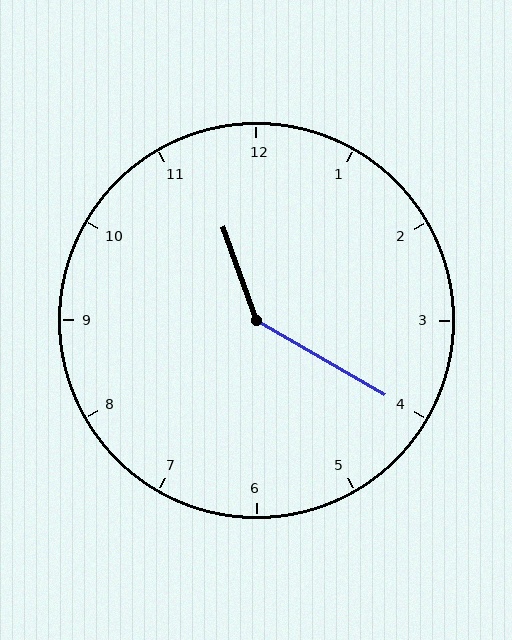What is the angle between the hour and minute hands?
Approximately 140 degrees.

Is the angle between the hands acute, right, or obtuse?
It is obtuse.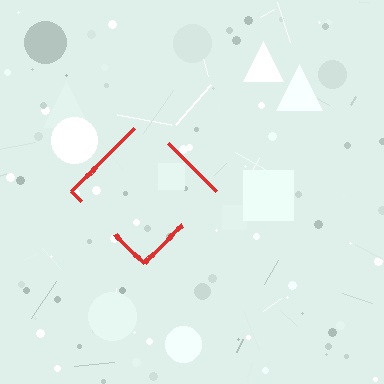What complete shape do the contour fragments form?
The contour fragments form a diamond.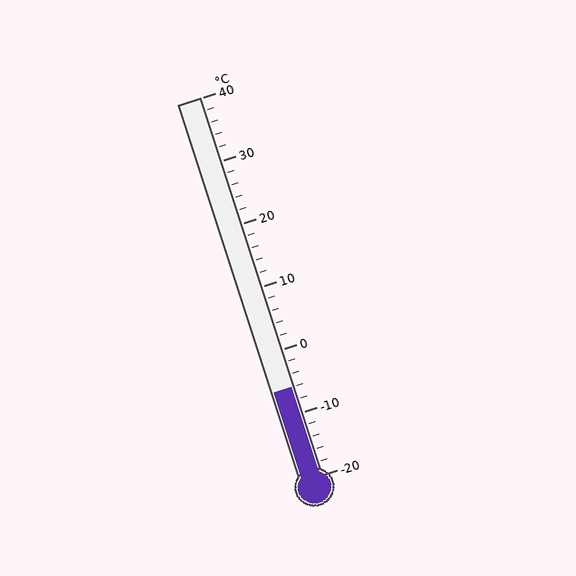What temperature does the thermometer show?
The thermometer shows approximately -6°C.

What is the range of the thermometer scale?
The thermometer scale ranges from -20°C to 40°C.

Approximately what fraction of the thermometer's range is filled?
The thermometer is filled to approximately 25% of its range.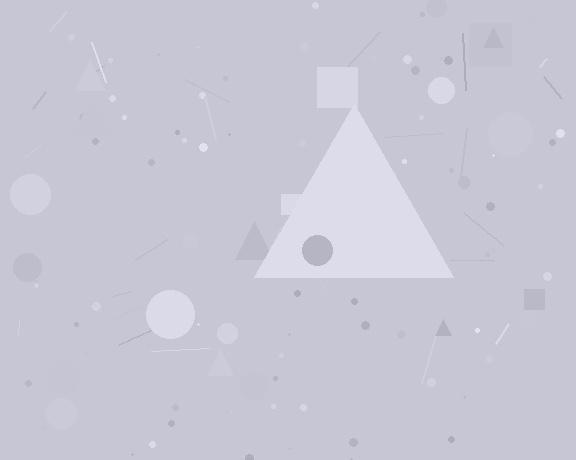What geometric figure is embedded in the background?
A triangle is embedded in the background.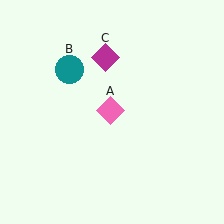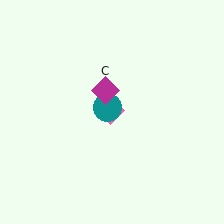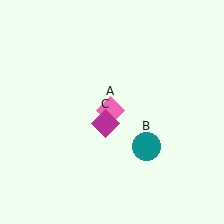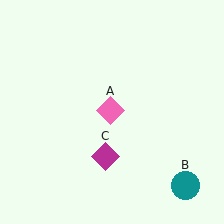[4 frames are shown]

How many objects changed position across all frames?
2 objects changed position: teal circle (object B), magenta diamond (object C).